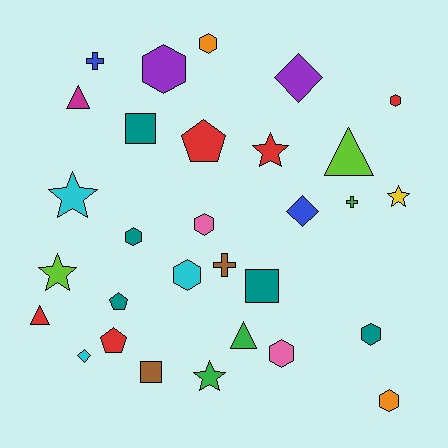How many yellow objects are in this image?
There is 1 yellow object.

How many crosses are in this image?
There are 3 crosses.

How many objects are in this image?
There are 30 objects.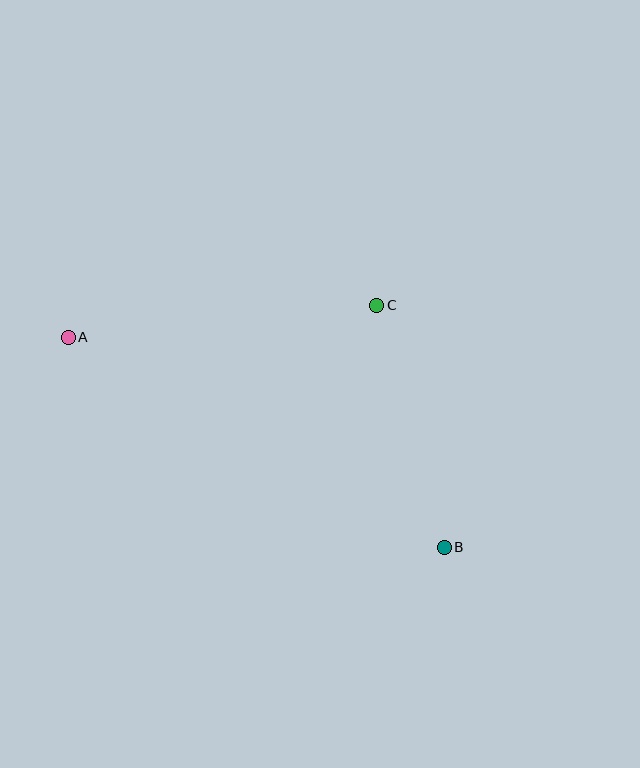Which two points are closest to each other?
Points B and C are closest to each other.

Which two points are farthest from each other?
Points A and B are farthest from each other.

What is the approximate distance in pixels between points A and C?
The distance between A and C is approximately 310 pixels.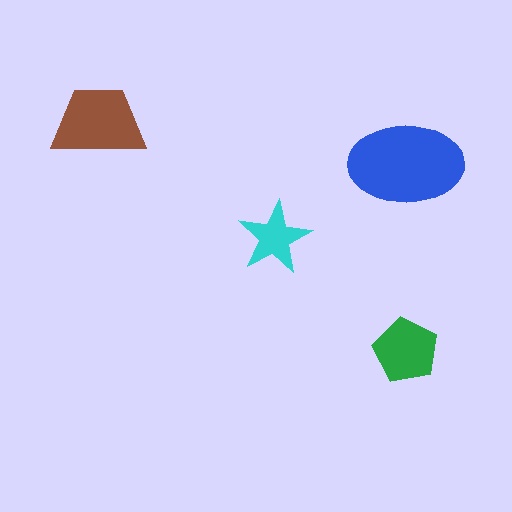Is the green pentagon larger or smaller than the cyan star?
Larger.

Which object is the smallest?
The cyan star.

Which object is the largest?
The blue ellipse.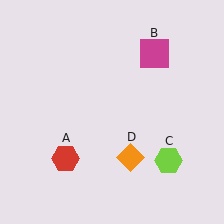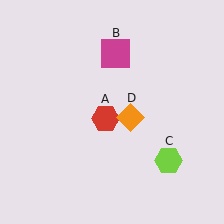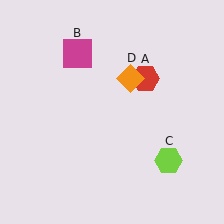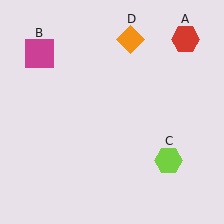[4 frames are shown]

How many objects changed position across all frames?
3 objects changed position: red hexagon (object A), magenta square (object B), orange diamond (object D).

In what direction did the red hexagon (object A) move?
The red hexagon (object A) moved up and to the right.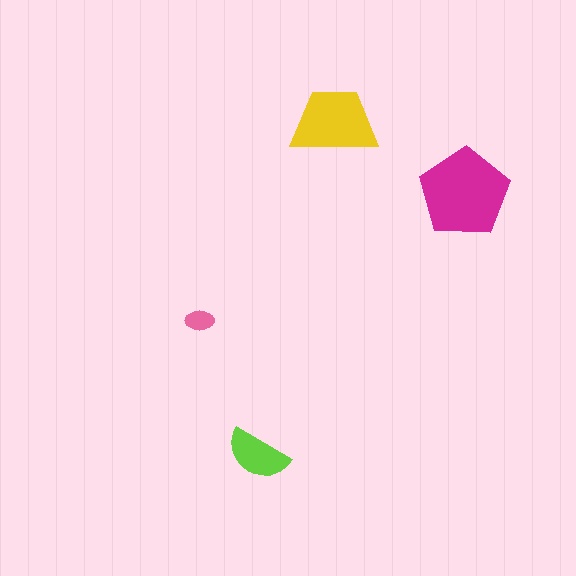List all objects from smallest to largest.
The pink ellipse, the lime semicircle, the yellow trapezoid, the magenta pentagon.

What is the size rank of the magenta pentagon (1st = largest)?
1st.